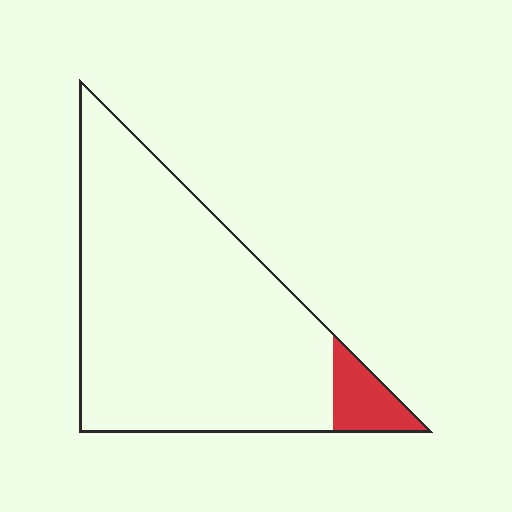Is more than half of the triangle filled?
No.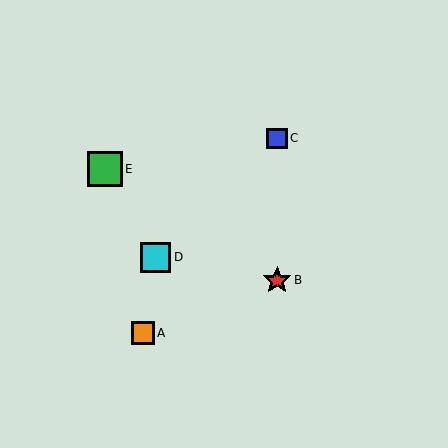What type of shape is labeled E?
Shape E is a green square.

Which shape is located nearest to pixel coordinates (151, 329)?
The orange square (labeled A) at (143, 333) is nearest to that location.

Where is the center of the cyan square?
The center of the cyan square is at (156, 257).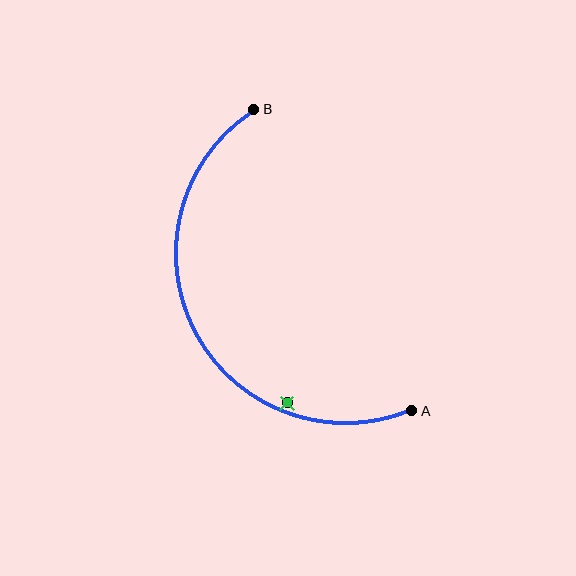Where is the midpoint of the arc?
The arc midpoint is the point on the curve farthest from the straight line joining A and B. It sits to the left of that line.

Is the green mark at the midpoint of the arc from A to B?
No — the green mark does not lie on the arc at all. It sits slightly inside the curve.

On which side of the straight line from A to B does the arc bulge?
The arc bulges to the left of the straight line connecting A and B.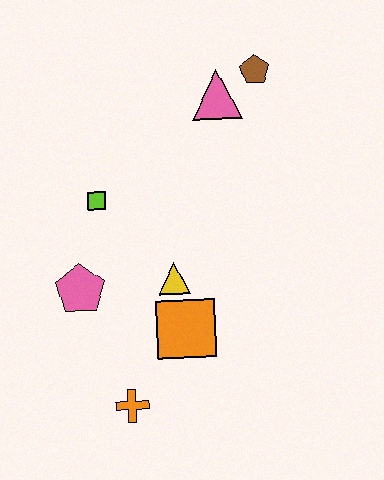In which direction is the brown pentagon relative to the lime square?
The brown pentagon is to the right of the lime square.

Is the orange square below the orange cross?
No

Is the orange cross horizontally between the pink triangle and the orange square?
No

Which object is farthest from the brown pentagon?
The orange cross is farthest from the brown pentagon.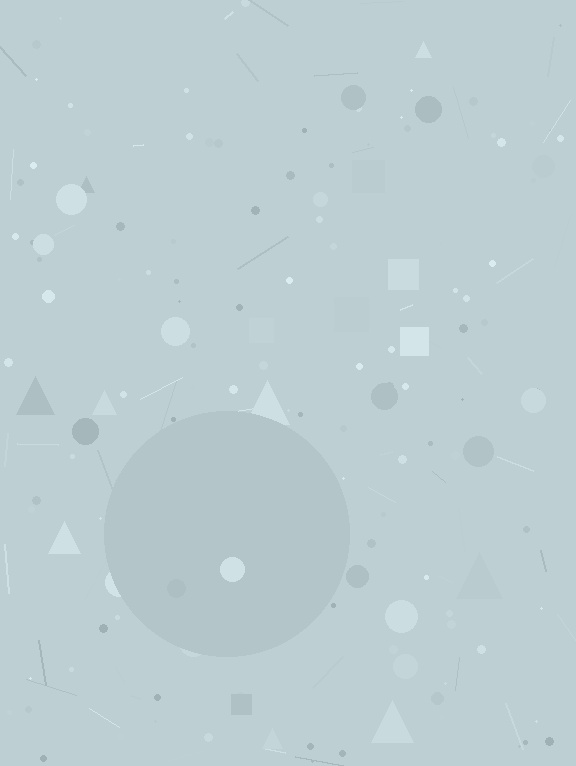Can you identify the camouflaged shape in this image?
The camouflaged shape is a circle.